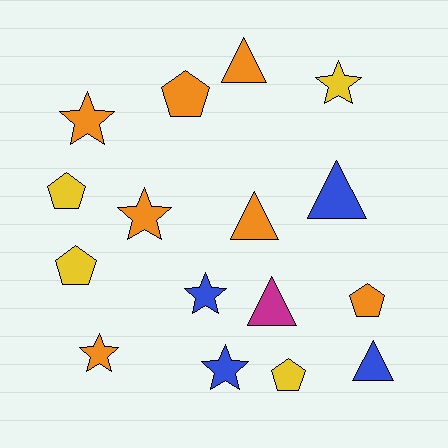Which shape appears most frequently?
Star, with 6 objects.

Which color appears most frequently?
Orange, with 7 objects.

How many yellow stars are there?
There is 1 yellow star.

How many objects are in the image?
There are 16 objects.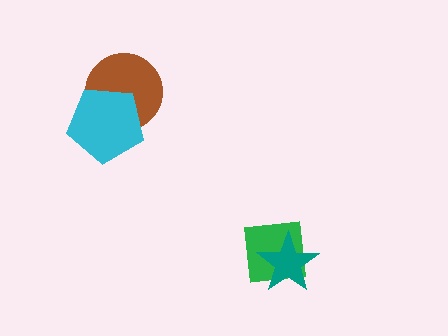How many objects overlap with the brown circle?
1 object overlaps with the brown circle.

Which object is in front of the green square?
The teal star is in front of the green square.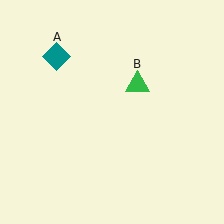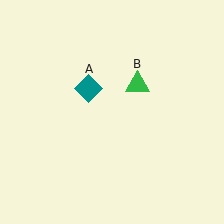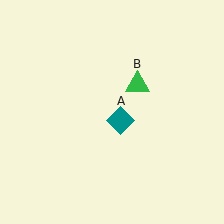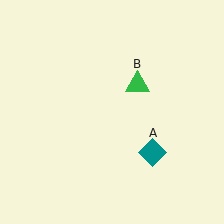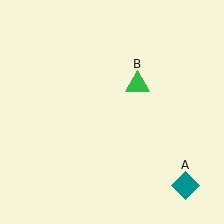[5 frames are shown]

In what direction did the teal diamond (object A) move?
The teal diamond (object A) moved down and to the right.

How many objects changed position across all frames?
1 object changed position: teal diamond (object A).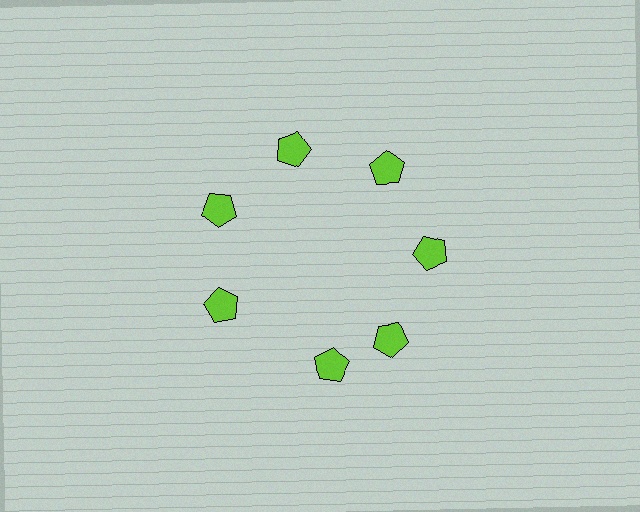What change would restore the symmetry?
The symmetry would be restored by rotating it back into even spacing with its neighbors so that all 7 pentagons sit at equal angles and equal distance from the center.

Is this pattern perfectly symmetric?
No. The 7 lime pentagons are arranged in a ring, but one element near the 6 o'clock position is rotated out of alignment along the ring, breaking the 7-fold rotational symmetry.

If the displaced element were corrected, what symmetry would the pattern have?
It would have 7-fold rotational symmetry — the pattern would map onto itself every 51 degrees.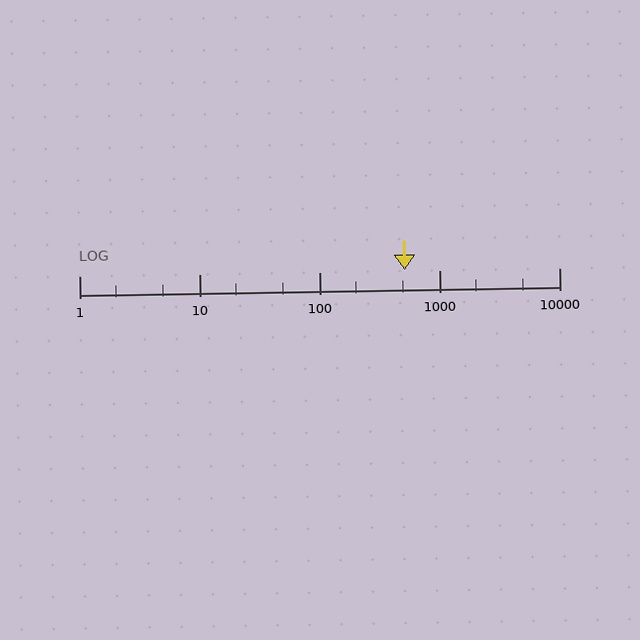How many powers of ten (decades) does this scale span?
The scale spans 4 decades, from 1 to 10000.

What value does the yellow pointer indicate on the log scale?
The pointer indicates approximately 520.